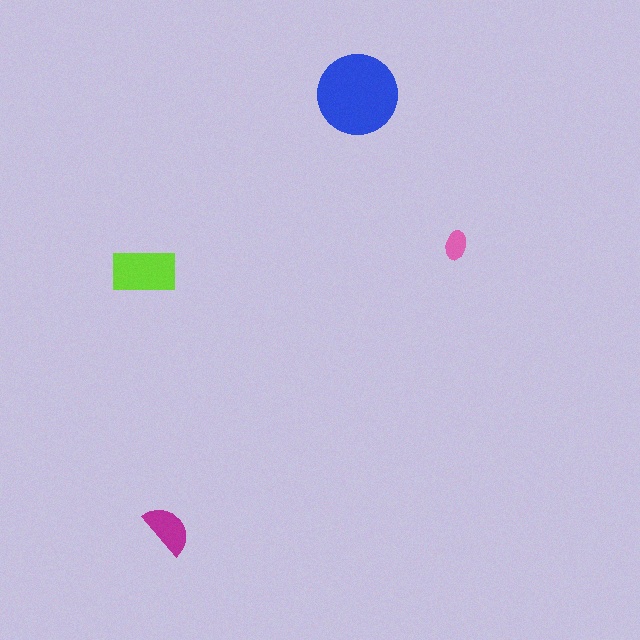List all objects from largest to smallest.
The blue circle, the lime rectangle, the magenta semicircle, the pink ellipse.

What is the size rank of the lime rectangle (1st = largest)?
2nd.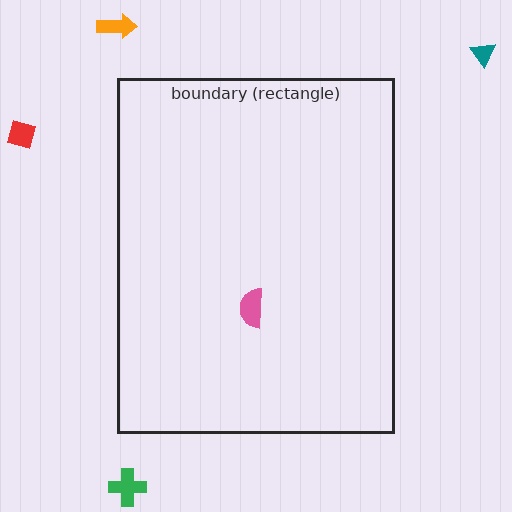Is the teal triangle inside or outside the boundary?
Outside.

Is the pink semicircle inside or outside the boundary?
Inside.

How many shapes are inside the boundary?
1 inside, 4 outside.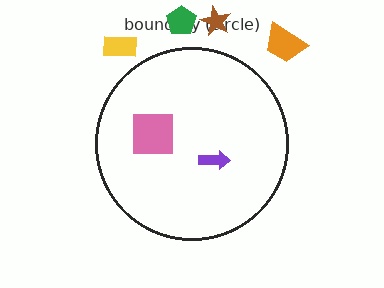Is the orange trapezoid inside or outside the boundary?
Outside.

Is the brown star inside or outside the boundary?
Outside.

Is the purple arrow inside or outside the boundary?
Inside.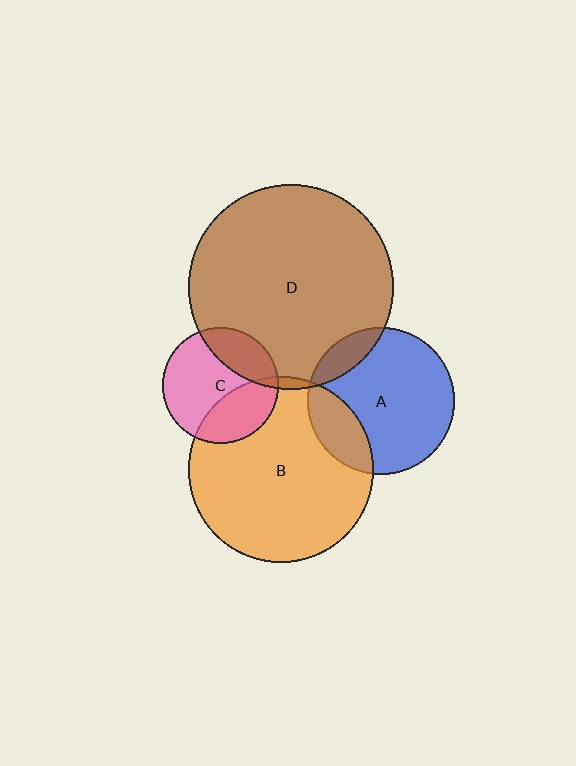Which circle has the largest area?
Circle D (brown).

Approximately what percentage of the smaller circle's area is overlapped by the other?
Approximately 20%.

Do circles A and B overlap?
Yes.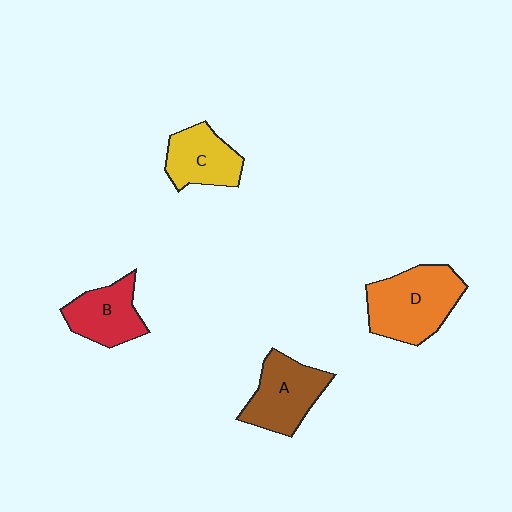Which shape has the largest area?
Shape D (orange).